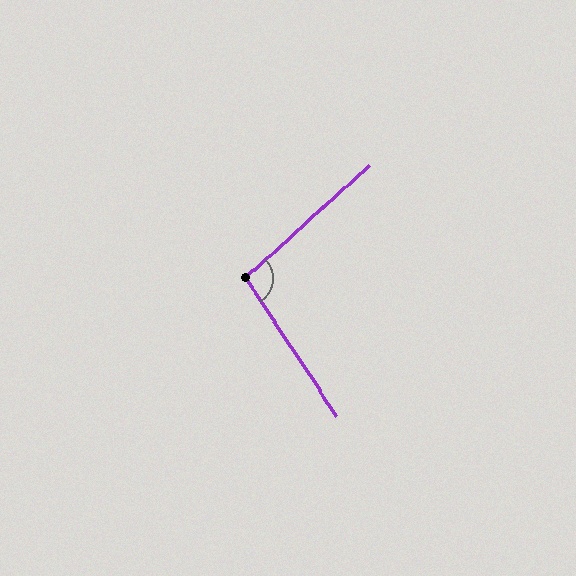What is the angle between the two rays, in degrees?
Approximately 99 degrees.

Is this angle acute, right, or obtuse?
It is obtuse.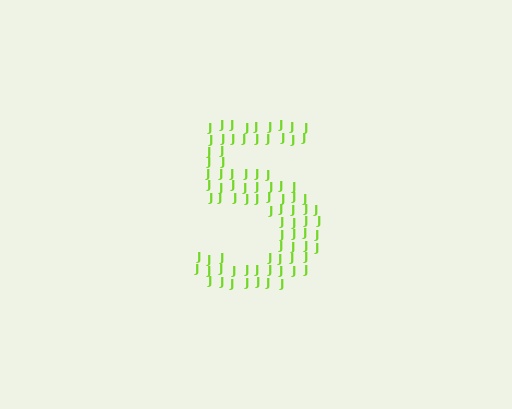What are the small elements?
The small elements are letter J's.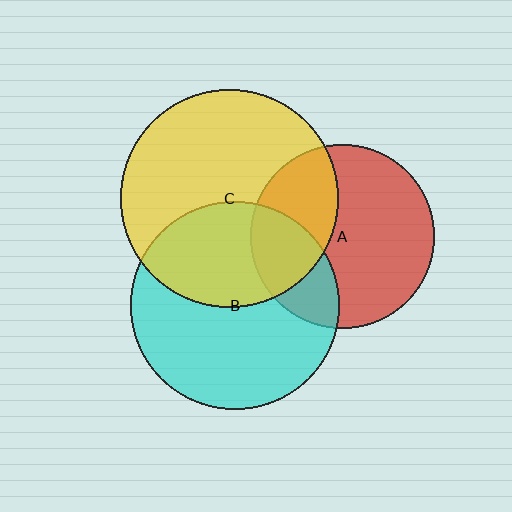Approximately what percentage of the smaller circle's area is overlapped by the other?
Approximately 40%.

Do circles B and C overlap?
Yes.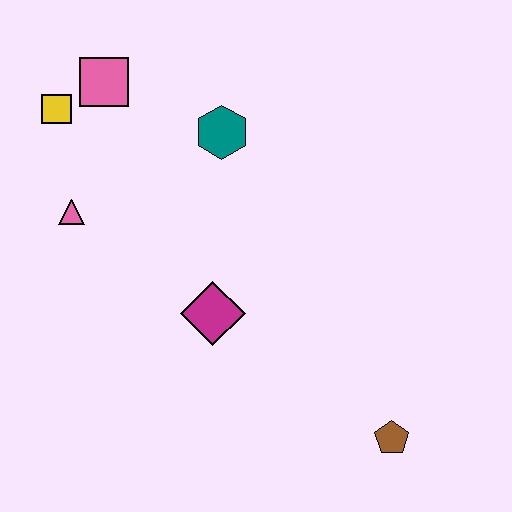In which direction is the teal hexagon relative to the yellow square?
The teal hexagon is to the right of the yellow square.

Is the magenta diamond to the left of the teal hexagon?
Yes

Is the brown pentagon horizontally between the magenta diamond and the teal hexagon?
No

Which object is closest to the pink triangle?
The yellow square is closest to the pink triangle.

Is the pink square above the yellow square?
Yes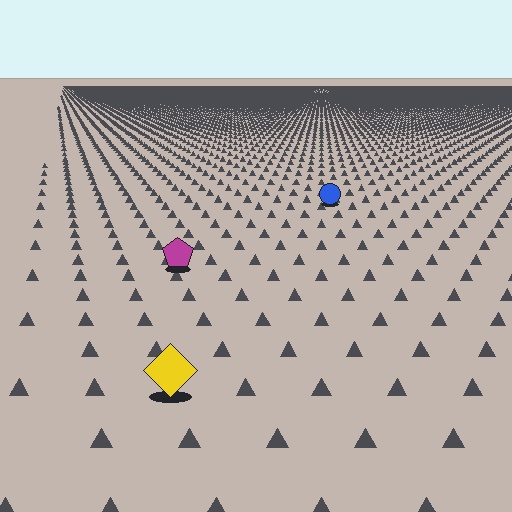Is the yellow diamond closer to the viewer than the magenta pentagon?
Yes. The yellow diamond is closer — you can tell from the texture gradient: the ground texture is coarser near it.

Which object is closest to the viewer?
The yellow diamond is closest. The texture marks near it are larger and more spread out.